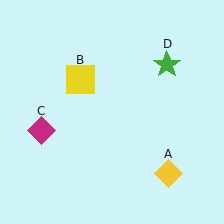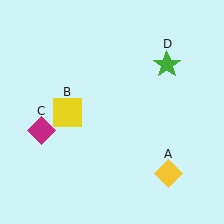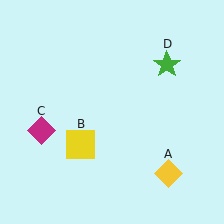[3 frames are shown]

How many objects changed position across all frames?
1 object changed position: yellow square (object B).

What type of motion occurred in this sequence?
The yellow square (object B) rotated counterclockwise around the center of the scene.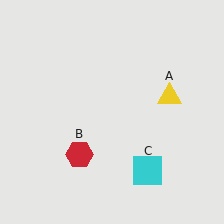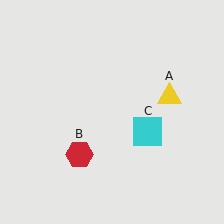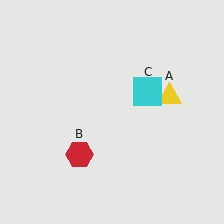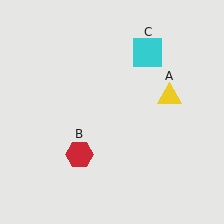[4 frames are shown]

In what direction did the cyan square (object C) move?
The cyan square (object C) moved up.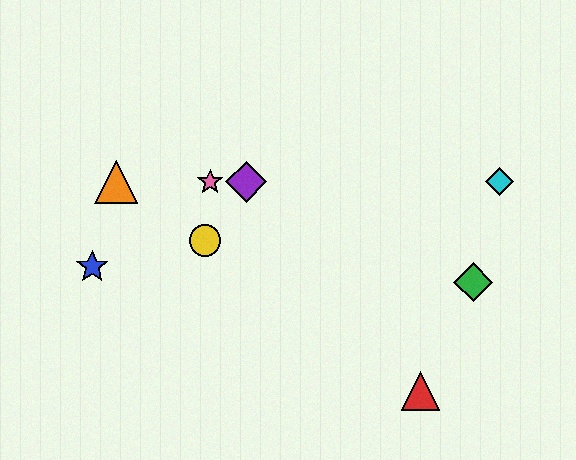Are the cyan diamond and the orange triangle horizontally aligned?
Yes, both are at y≈182.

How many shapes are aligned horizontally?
4 shapes (the purple diamond, the orange triangle, the cyan diamond, the pink star) are aligned horizontally.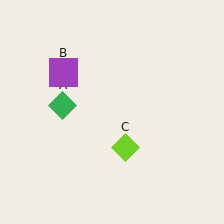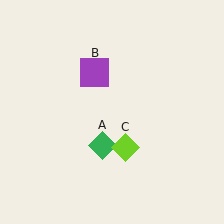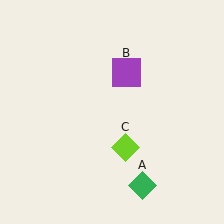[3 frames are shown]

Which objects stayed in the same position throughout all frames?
Lime diamond (object C) remained stationary.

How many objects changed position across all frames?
2 objects changed position: green diamond (object A), purple square (object B).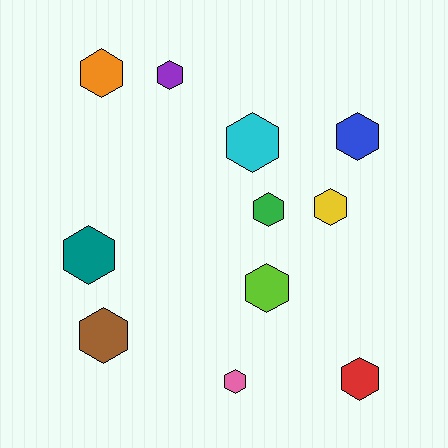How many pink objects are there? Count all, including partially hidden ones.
There is 1 pink object.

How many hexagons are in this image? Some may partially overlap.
There are 11 hexagons.